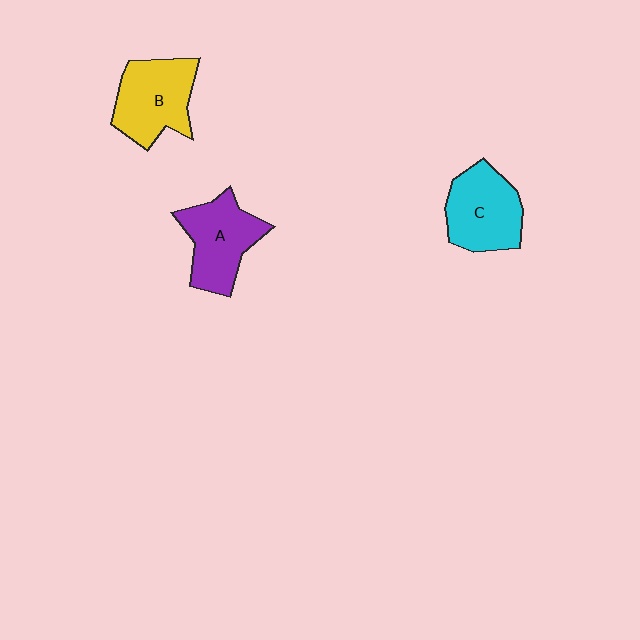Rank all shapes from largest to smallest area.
From largest to smallest: B (yellow), C (cyan), A (purple).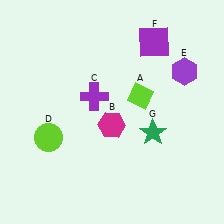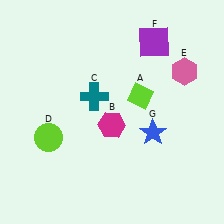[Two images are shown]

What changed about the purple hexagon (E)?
In Image 1, E is purple. In Image 2, it changed to pink.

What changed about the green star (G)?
In Image 1, G is green. In Image 2, it changed to blue.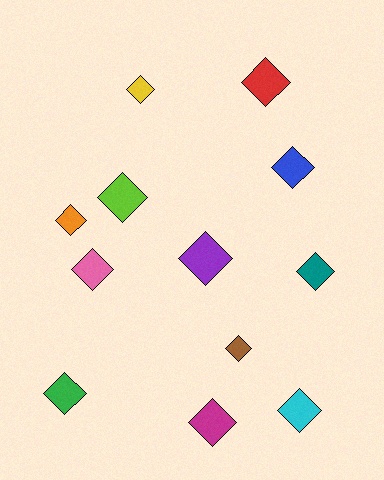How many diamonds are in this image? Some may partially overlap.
There are 12 diamonds.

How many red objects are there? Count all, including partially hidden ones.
There is 1 red object.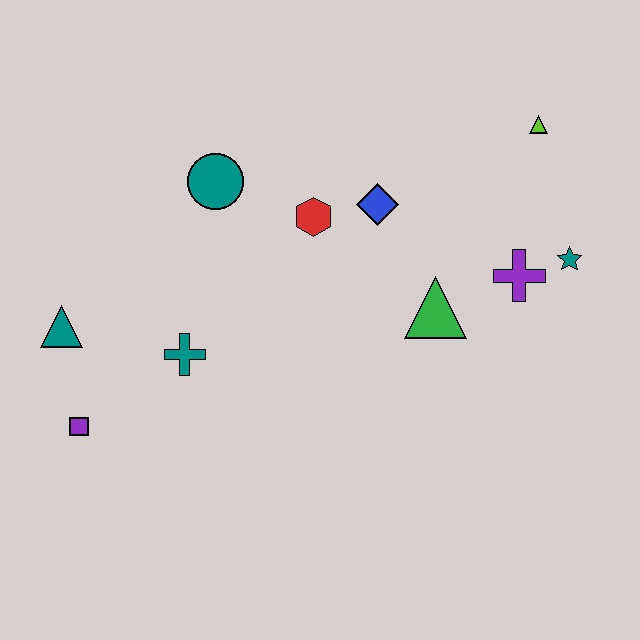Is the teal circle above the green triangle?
Yes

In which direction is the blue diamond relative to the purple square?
The blue diamond is to the right of the purple square.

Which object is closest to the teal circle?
The red hexagon is closest to the teal circle.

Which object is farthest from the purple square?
The lime triangle is farthest from the purple square.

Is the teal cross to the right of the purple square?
Yes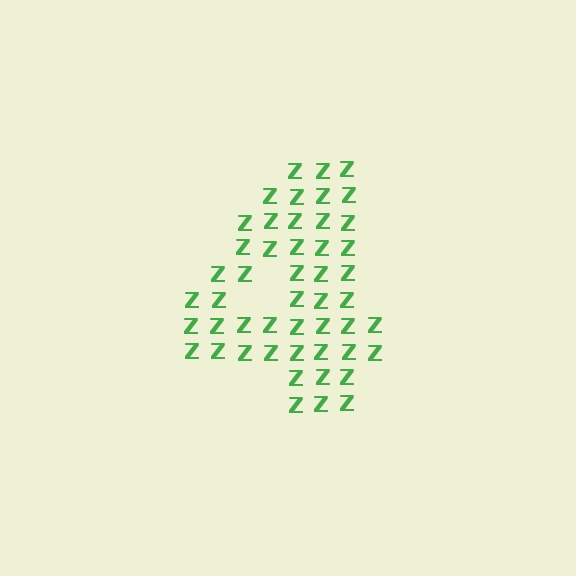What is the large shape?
The large shape is the digit 4.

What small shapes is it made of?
It is made of small letter Z's.